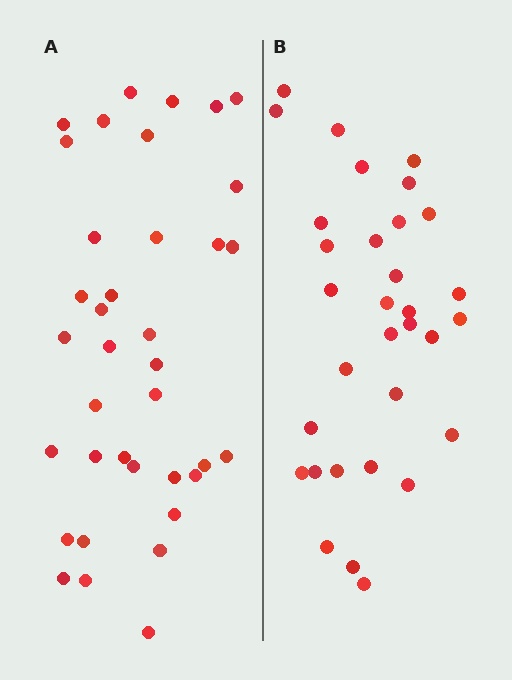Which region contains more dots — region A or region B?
Region A (the left region) has more dots.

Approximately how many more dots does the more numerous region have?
Region A has about 5 more dots than region B.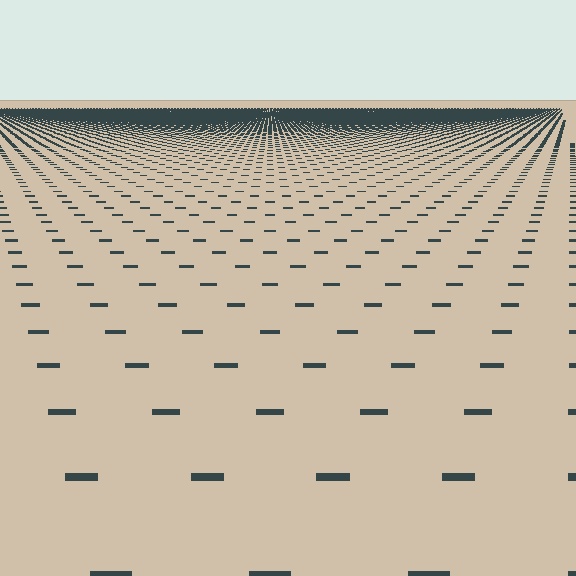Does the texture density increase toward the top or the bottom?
Density increases toward the top.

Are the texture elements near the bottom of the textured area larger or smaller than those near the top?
Larger. Near the bottom, elements are closer to the viewer and appear at a bigger on-screen size.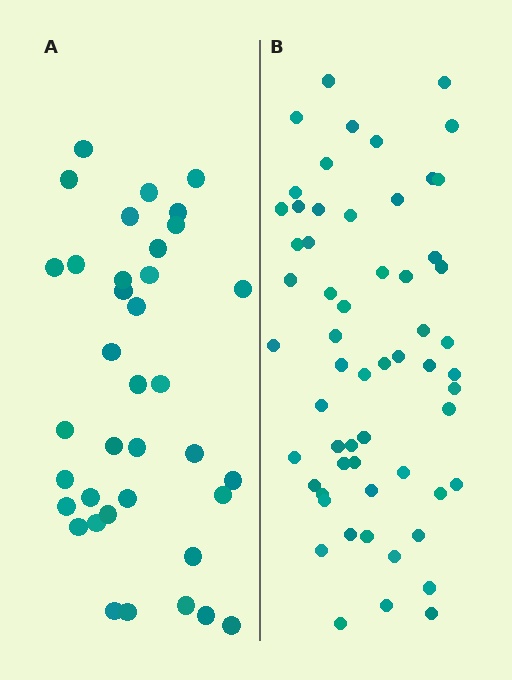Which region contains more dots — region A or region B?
Region B (the right region) has more dots.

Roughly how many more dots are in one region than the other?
Region B has approximately 20 more dots than region A.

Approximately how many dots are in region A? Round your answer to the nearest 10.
About 40 dots. (The exact count is 37, which rounds to 40.)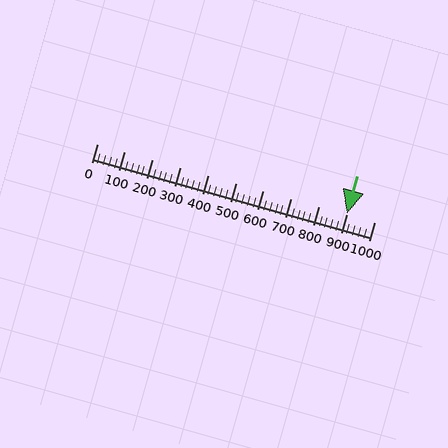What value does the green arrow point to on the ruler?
The green arrow points to approximately 900.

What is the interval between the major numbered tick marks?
The major tick marks are spaced 100 units apart.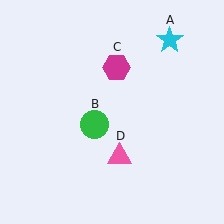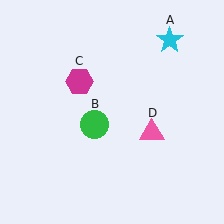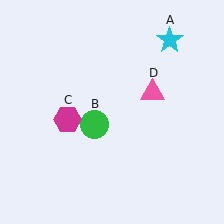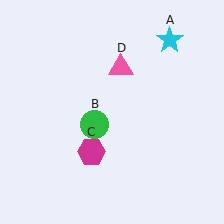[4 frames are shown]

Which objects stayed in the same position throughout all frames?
Cyan star (object A) and green circle (object B) remained stationary.